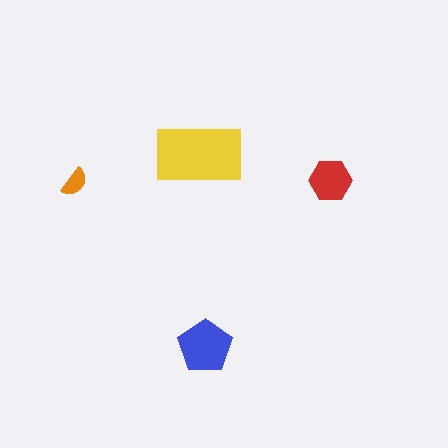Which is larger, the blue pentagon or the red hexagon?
The blue pentagon.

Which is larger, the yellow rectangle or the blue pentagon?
The yellow rectangle.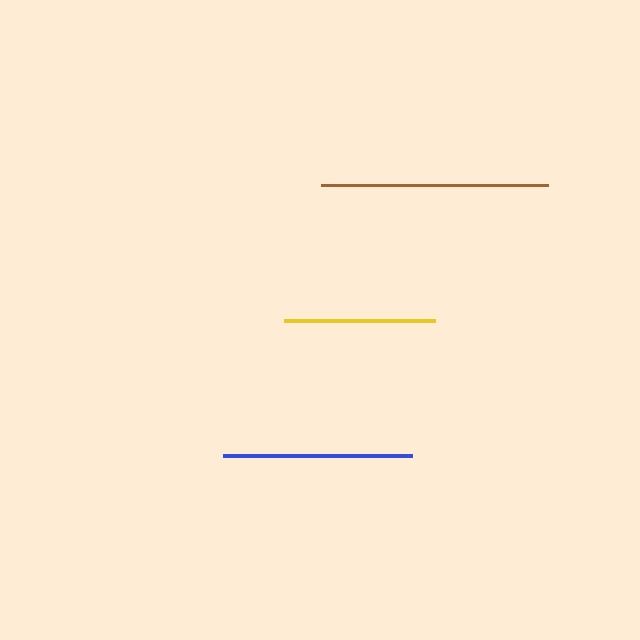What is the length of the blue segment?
The blue segment is approximately 189 pixels long.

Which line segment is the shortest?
The yellow line is the shortest at approximately 150 pixels.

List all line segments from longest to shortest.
From longest to shortest: brown, blue, yellow.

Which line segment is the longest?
The brown line is the longest at approximately 227 pixels.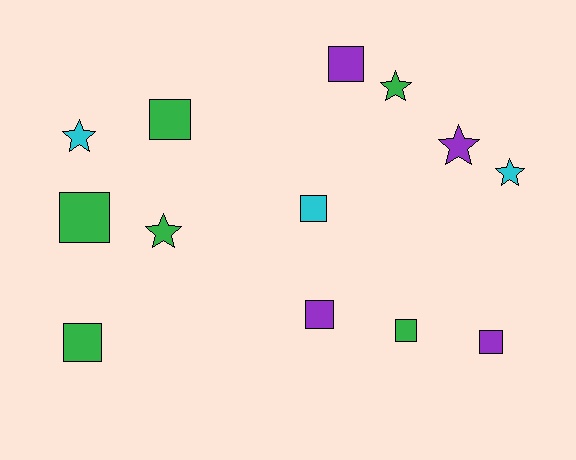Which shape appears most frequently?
Square, with 8 objects.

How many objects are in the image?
There are 13 objects.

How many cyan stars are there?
There are 2 cyan stars.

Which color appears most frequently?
Green, with 6 objects.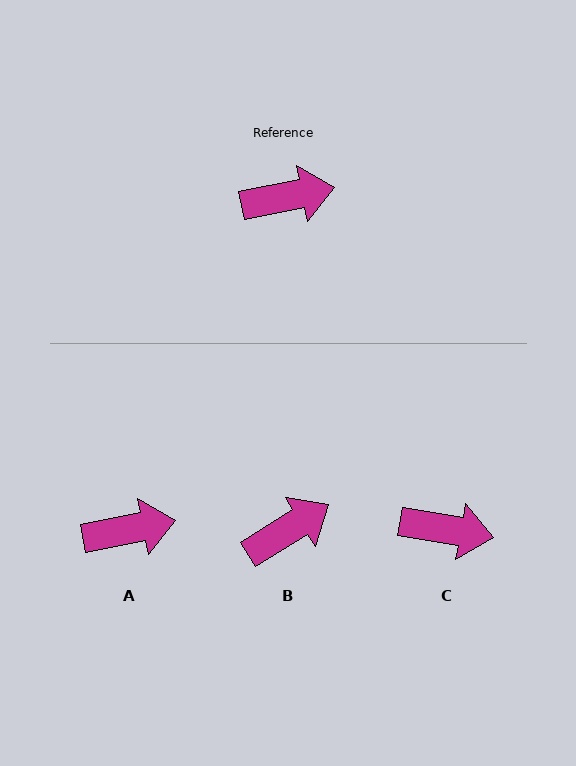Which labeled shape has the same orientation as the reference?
A.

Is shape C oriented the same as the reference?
No, it is off by about 20 degrees.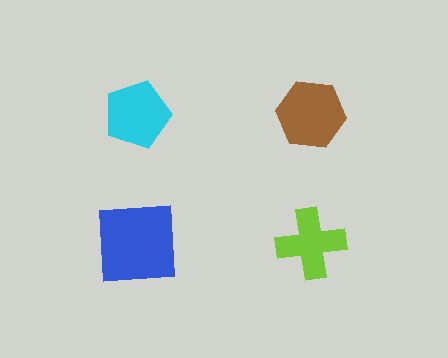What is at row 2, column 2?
A lime cross.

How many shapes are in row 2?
2 shapes.